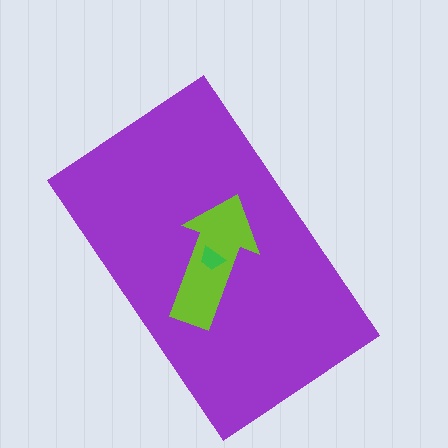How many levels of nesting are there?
3.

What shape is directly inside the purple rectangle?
The lime arrow.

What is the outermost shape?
The purple rectangle.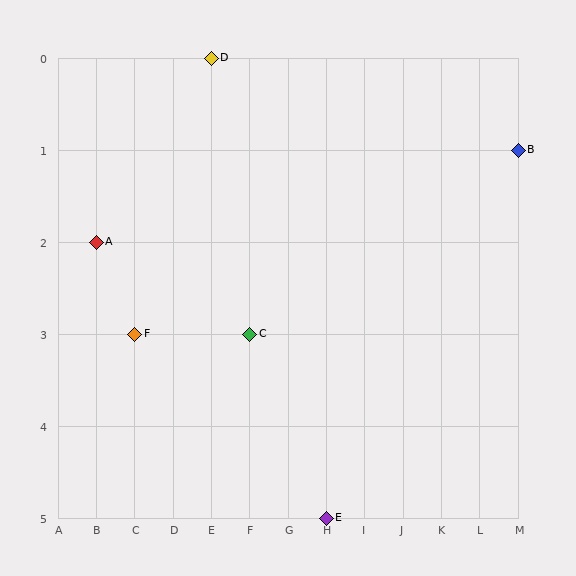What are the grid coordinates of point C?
Point C is at grid coordinates (F, 3).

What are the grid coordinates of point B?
Point B is at grid coordinates (M, 1).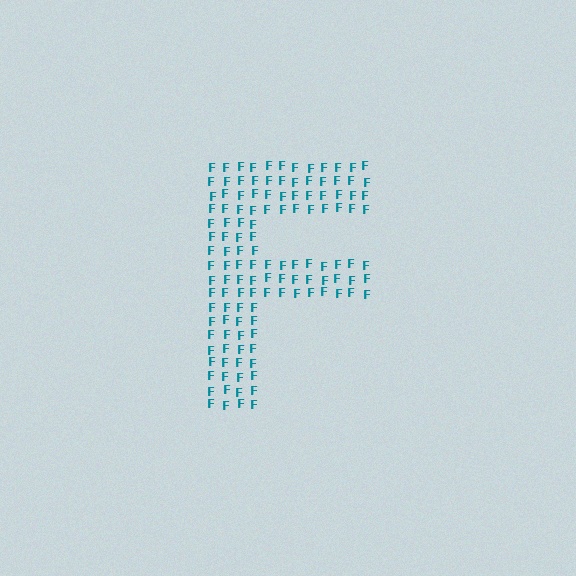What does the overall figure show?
The overall figure shows the letter F.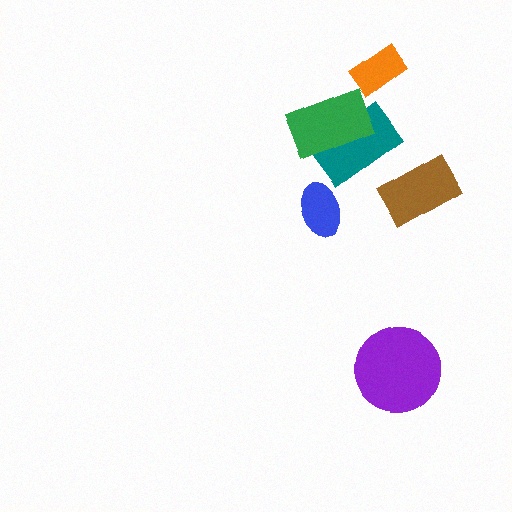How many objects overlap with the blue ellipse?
0 objects overlap with the blue ellipse.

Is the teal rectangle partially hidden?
Yes, it is partially covered by another shape.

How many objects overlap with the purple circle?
0 objects overlap with the purple circle.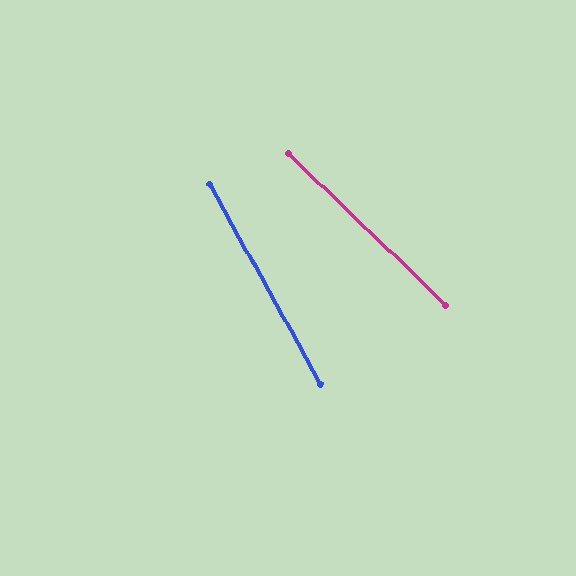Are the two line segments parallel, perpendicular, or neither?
Neither parallel nor perpendicular — they differ by about 17°.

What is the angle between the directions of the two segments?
Approximately 17 degrees.